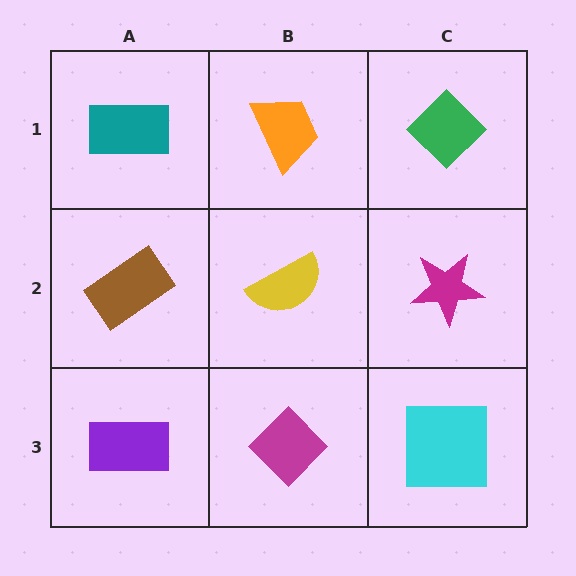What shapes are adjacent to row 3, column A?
A brown rectangle (row 2, column A), a magenta diamond (row 3, column B).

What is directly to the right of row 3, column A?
A magenta diamond.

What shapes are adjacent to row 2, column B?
An orange trapezoid (row 1, column B), a magenta diamond (row 3, column B), a brown rectangle (row 2, column A), a magenta star (row 2, column C).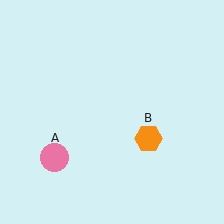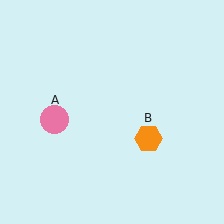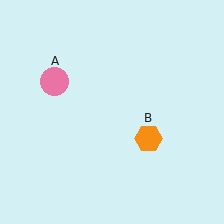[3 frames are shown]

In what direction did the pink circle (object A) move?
The pink circle (object A) moved up.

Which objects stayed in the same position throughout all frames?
Orange hexagon (object B) remained stationary.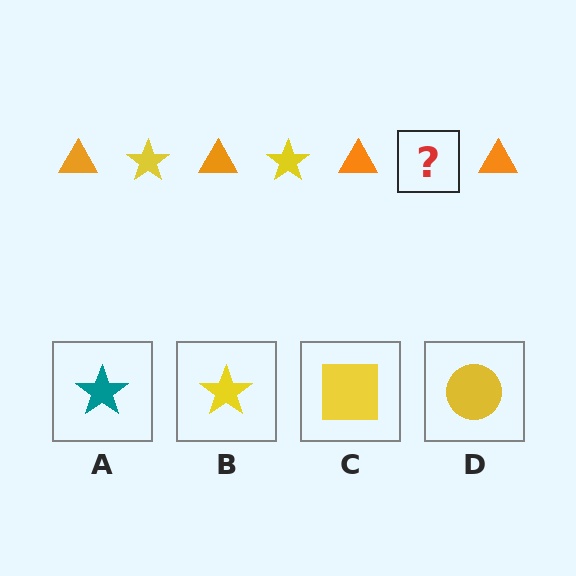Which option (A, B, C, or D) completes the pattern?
B.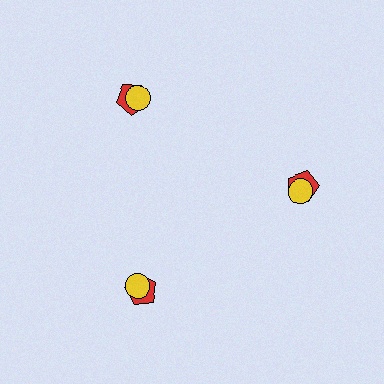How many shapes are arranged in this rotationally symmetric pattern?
There are 6 shapes, arranged in 3 groups of 2.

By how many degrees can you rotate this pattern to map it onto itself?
The pattern maps onto itself every 120 degrees of rotation.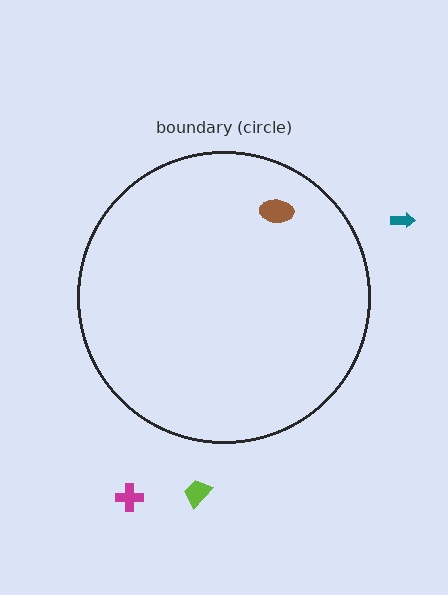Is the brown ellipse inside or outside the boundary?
Inside.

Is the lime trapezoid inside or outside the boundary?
Outside.